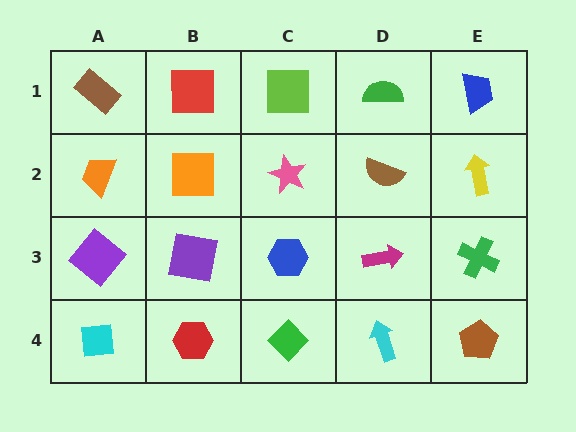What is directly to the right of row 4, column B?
A green diamond.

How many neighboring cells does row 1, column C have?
3.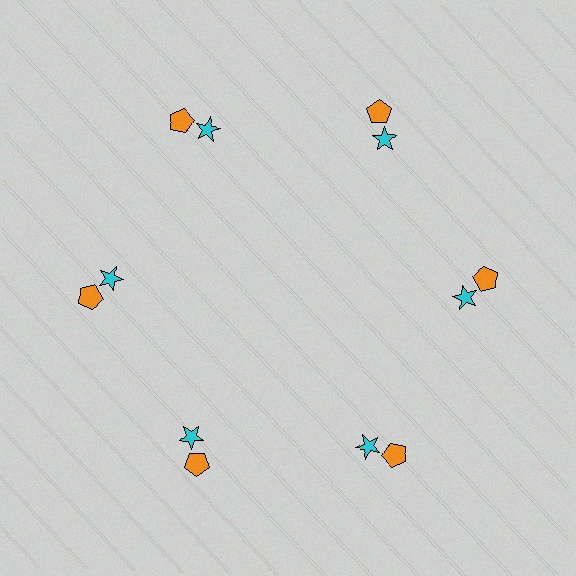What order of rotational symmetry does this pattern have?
This pattern has 6-fold rotational symmetry.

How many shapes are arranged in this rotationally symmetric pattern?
There are 12 shapes, arranged in 6 groups of 2.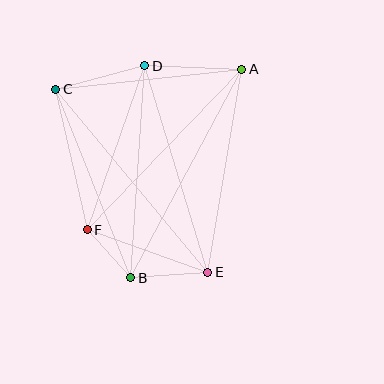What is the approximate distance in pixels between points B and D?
The distance between B and D is approximately 213 pixels.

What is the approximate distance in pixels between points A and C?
The distance between A and C is approximately 187 pixels.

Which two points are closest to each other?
Points B and F are closest to each other.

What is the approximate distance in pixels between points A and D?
The distance between A and D is approximately 97 pixels.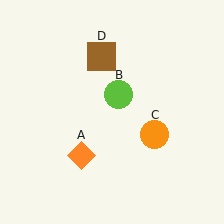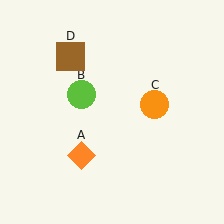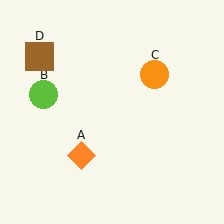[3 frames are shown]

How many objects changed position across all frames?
3 objects changed position: lime circle (object B), orange circle (object C), brown square (object D).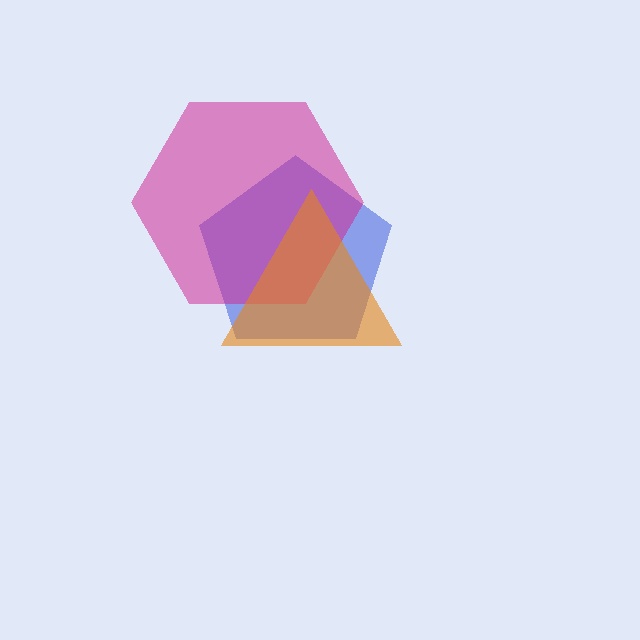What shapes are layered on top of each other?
The layered shapes are: a blue pentagon, a magenta hexagon, an orange triangle.